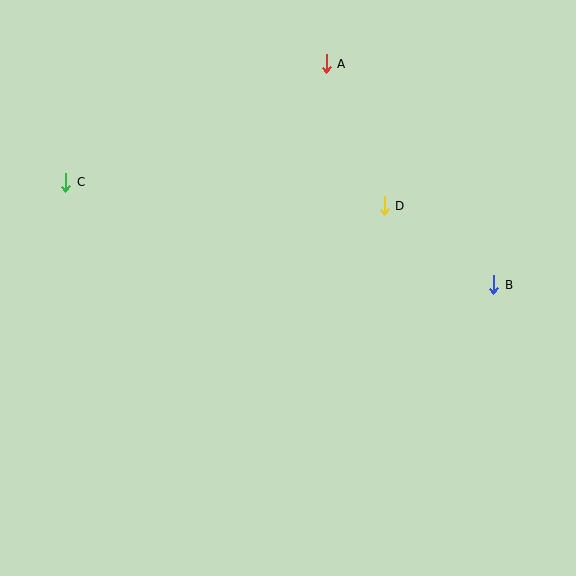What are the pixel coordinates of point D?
Point D is at (384, 206).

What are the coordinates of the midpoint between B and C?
The midpoint between B and C is at (280, 234).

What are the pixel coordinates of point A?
Point A is at (326, 64).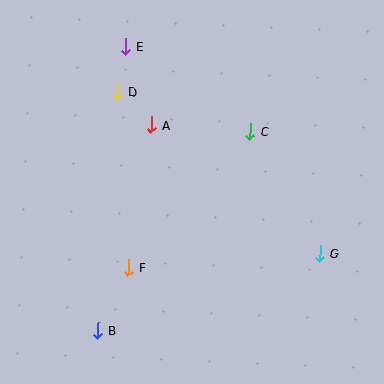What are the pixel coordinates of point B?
Point B is at (98, 330).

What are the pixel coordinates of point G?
Point G is at (320, 253).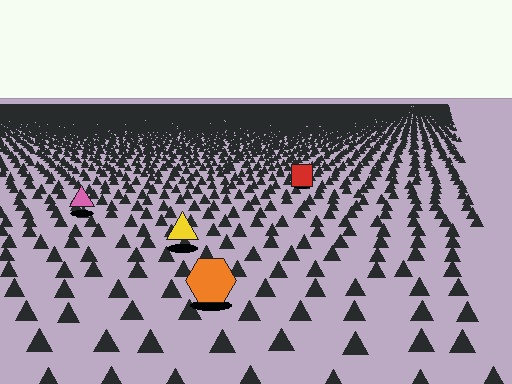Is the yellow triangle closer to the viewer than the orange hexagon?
No. The orange hexagon is closer — you can tell from the texture gradient: the ground texture is coarser near it.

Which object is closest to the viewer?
The orange hexagon is closest. The texture marks near it are larger and more spread out.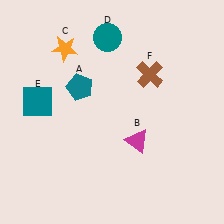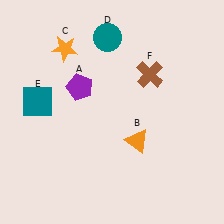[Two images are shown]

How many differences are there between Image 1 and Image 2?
There are 2 differences between the two images.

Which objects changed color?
A changed from teal to purple. B changed from magenta to orange.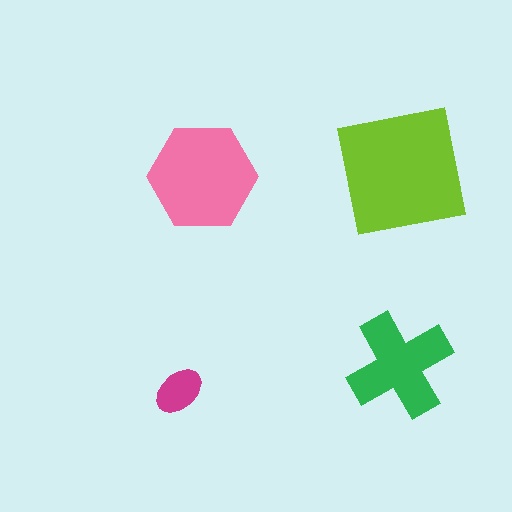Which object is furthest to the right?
The lime square is rightmost.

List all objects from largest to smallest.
The lime square, the pink hexagon, the green cross, the magenta ellipse.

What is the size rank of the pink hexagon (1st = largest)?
2nd.